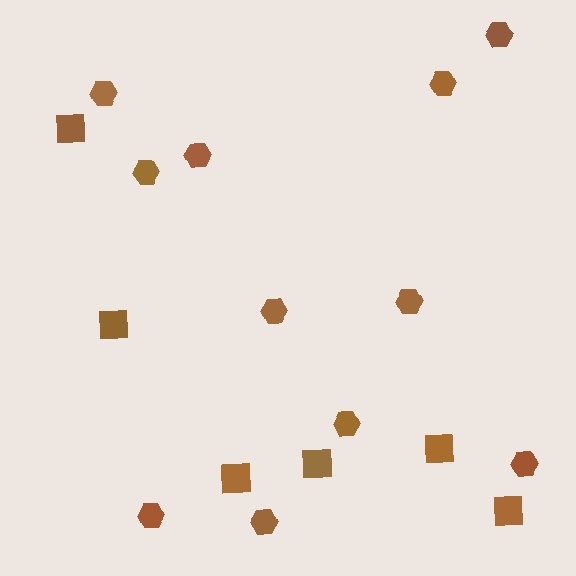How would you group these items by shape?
There are 2 groups: one group of squares (6) and one group of hexagons (11).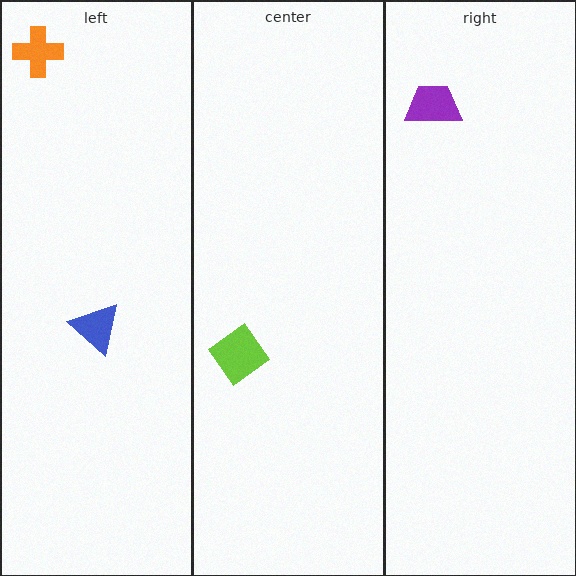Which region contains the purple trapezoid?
The right region.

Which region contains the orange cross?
The left region.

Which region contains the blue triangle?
The left region.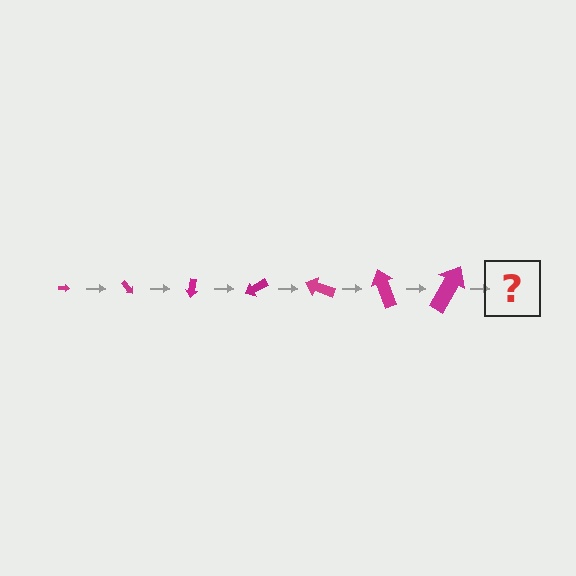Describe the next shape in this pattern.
It should be an arrow, larger than the previous one and rotated 350 degrees from the start.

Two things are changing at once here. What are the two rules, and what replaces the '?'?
The two rules are that the arrow grows larger each step and it rotates 50 degrees each step. The '?' should be an arrow, larger than the previous one and rotated 350 degrees from the start.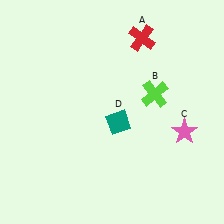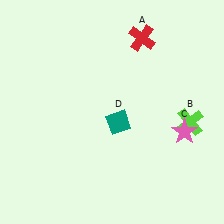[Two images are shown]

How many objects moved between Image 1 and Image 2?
1 object moved between the two images.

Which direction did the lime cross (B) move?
The lime cross (B) moved right.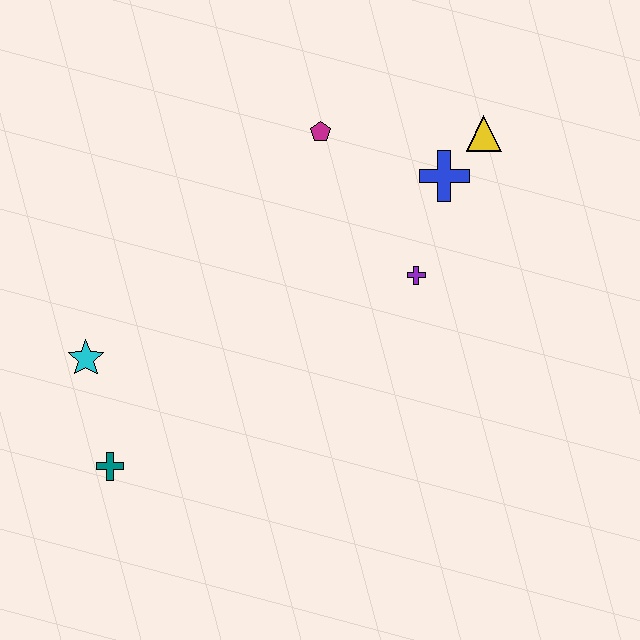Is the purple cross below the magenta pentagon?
Yes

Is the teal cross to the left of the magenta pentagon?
Yes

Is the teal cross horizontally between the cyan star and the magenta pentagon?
Yes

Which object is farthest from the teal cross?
The yellow triangle is farthest from the teal cross.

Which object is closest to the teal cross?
The cyan star is closest to the teal cross.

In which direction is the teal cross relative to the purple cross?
The teal cross is to the left of the purple cross.